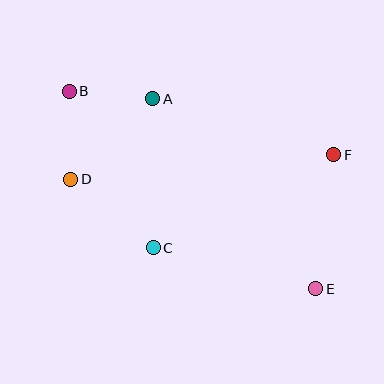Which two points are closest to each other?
Points A and B are closest to each other.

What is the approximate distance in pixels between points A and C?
The distance between A and C is approximately 149 pixels.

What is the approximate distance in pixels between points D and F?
The distance between D and F is approximately 264 pixels.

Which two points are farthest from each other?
Points B and E are farthest from each other.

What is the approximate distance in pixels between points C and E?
The distance between C and E is approximately 168 pixels.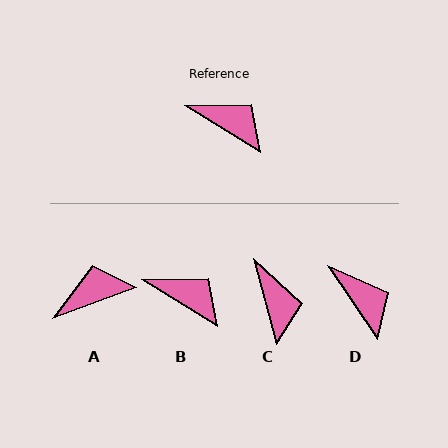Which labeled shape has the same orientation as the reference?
B.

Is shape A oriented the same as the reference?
No, it is off by about 53 degrees.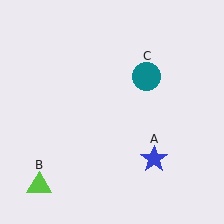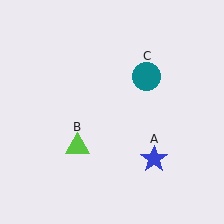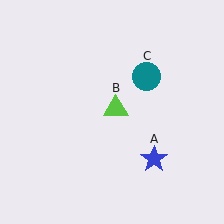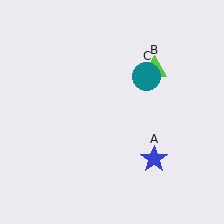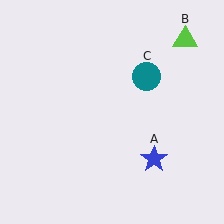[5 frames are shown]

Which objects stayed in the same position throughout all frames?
Blue star (object A) and teal circle (object C) remained stationary.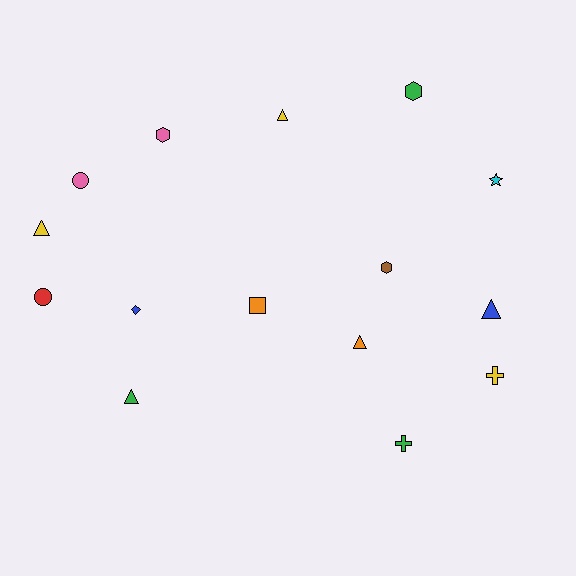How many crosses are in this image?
There are 2 crosses.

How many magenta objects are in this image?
There are no magenta objects.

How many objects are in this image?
There are 15 objects.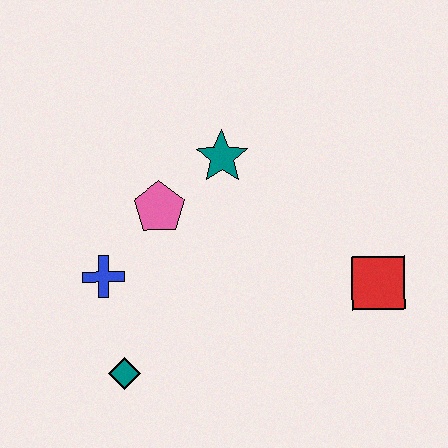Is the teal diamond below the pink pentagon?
Yes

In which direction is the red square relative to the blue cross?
The red square is to the right of the blue cross.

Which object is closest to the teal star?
The pink pentagon is closest to the teal star.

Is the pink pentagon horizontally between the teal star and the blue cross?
Yes